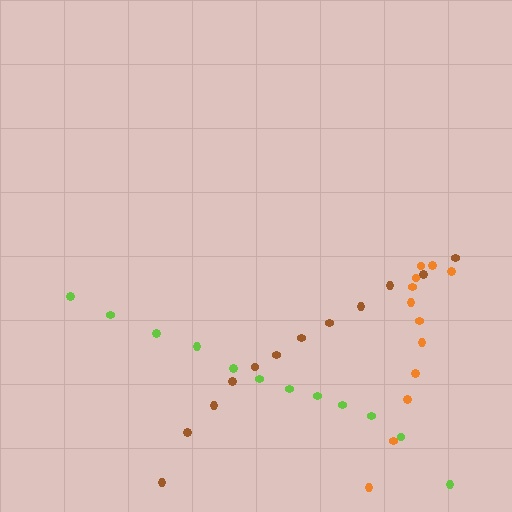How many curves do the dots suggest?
There are 3 distinct paths.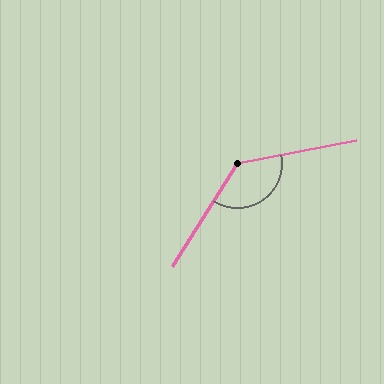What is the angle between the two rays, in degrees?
Approximately 133 degrees.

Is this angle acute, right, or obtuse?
It is obtuse.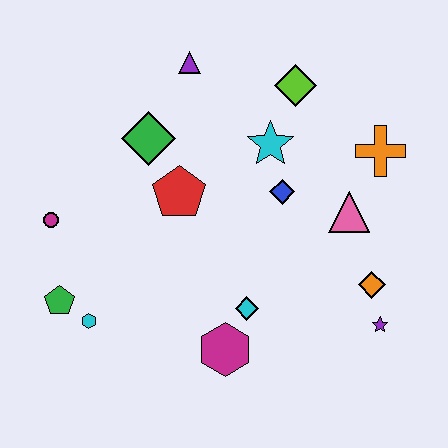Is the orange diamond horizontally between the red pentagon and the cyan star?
No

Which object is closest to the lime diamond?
The cyan star is closest to the lime diamond.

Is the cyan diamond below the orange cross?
Yes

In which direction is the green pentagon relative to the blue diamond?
The green pentagon is to the left of the blue diamond.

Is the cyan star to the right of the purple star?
No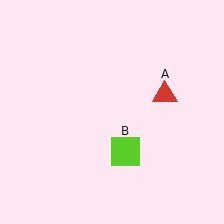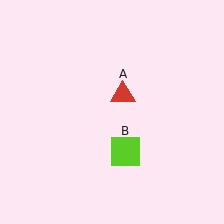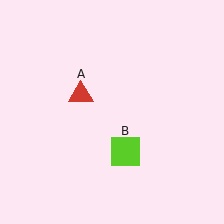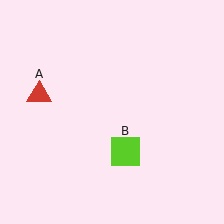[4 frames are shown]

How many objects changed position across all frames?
1 object changed position: red triangle (object A).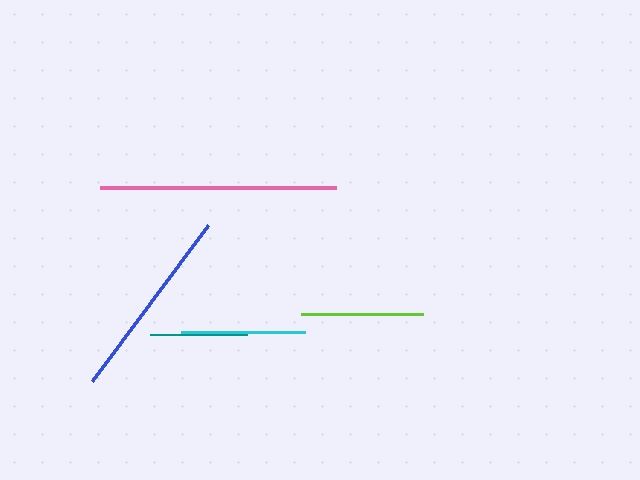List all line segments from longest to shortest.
From longest to shortest: pink, blue, cyan, lime, teal.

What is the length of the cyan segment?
The cyan segment is approximately 125 pixels long.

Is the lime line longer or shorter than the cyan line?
The cyan line is longer than the lime line.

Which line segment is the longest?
The pink line is the longest at approximately 236 pixels.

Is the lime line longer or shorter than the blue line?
The blue line is longer than the lime line.